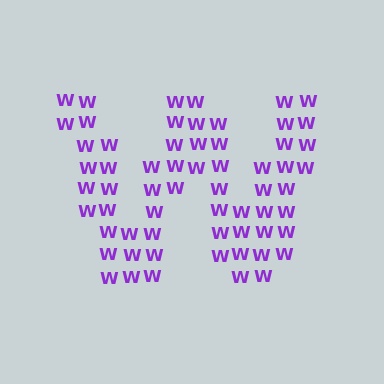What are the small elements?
The small elements are letter W's.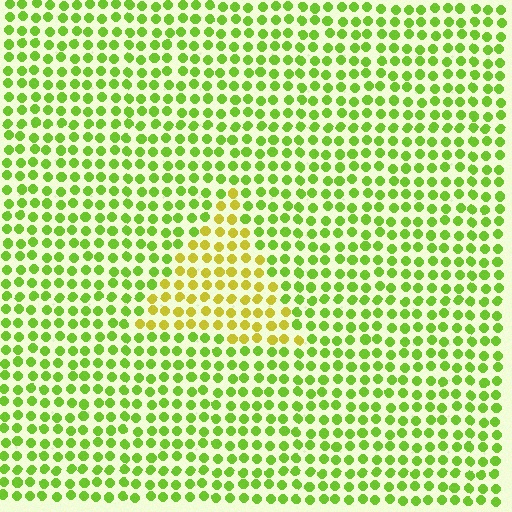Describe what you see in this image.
The image is filled with small lime elements in a uniform arrangement. A triangle-shaped region is visible where the elements are tinted to a slightly different hue, forming a subtle color boundary.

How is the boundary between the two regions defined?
The boundary is defined purely by a slight shift in hue (about 37 degrees). Spacing, size, and orientation are identical on both sides.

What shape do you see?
I see a triangle.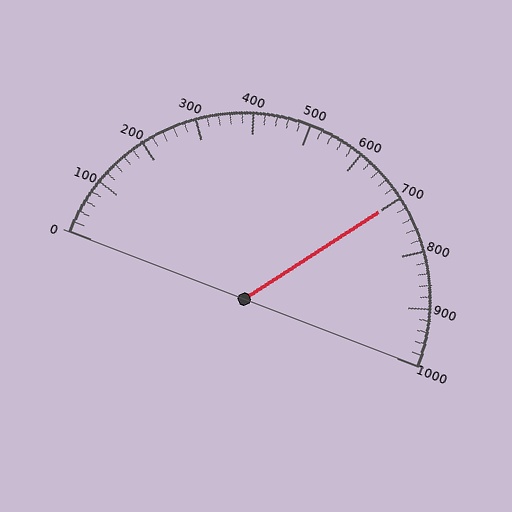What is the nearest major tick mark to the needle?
The nearest major tick mark is 700.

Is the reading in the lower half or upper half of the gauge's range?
The reading is in the upper half of the range (0 to 1000).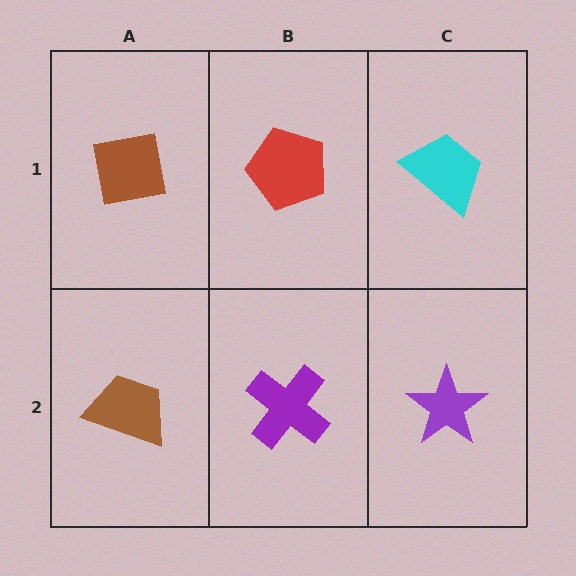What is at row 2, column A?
A brown trapezoid.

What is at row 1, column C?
A cyan trapezoid.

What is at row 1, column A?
A brown square.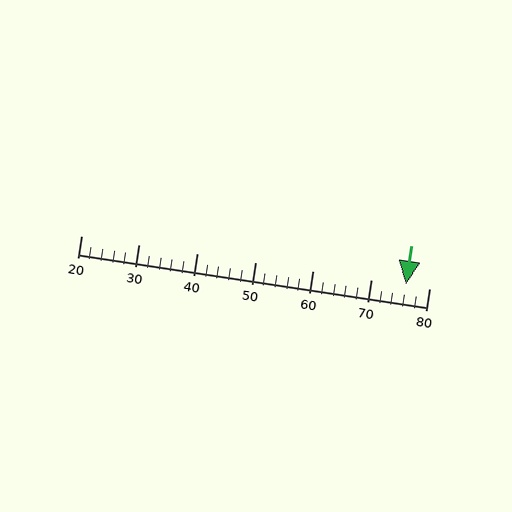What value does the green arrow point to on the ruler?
The green arrow points to approximately 76.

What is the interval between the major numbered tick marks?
The major tick marks are spaced 10 units apart.